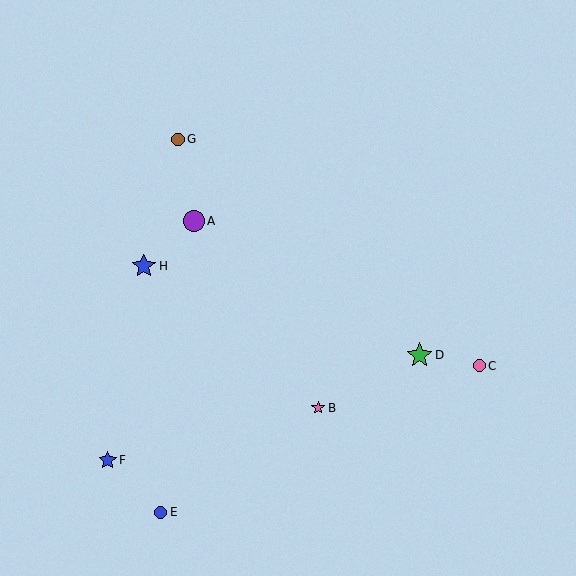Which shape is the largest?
The green star (labeled D) is the largest.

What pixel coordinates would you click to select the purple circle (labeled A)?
Click at (194, 221) to select the purple circle A.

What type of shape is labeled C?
Shape C is a pink circle.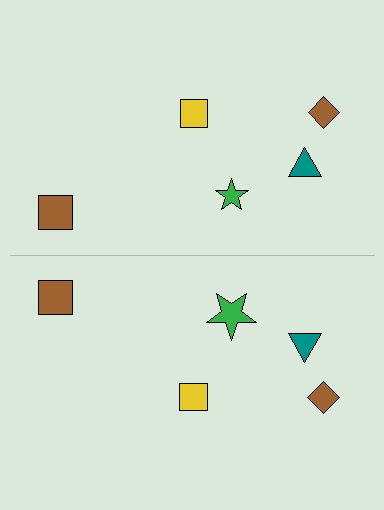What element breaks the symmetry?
The green star on the bottom side has a different size than its mirror counterpart.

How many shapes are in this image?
There are 10 shapes in this image.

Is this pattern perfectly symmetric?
No, the pattern is not perfectly symmetric. The green star on the bottom side has a different size than its mirror counterpart.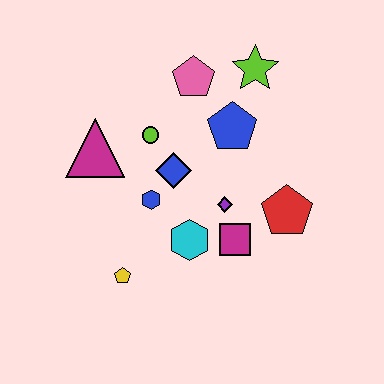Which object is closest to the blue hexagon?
The blue diamond is closest to the blue hexagon.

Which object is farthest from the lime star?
The yellow pentagon is farthest from the lime star.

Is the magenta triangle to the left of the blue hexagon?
Yes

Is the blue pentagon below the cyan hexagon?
No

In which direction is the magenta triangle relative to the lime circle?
The magenta triangle is to the left of the lime circle.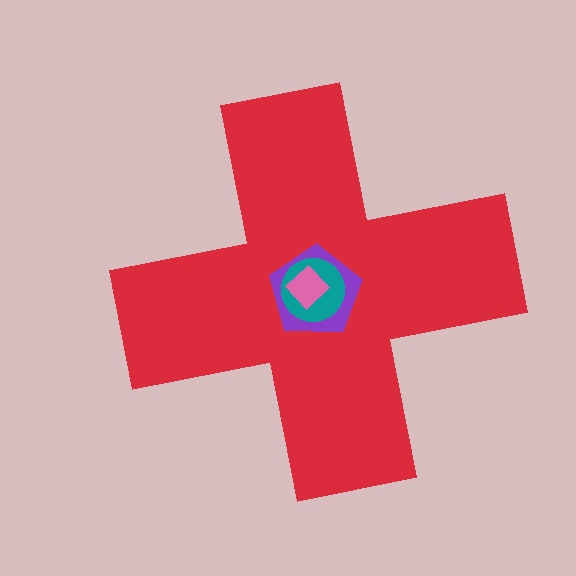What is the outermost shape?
The red cross.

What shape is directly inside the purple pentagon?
The teal circle.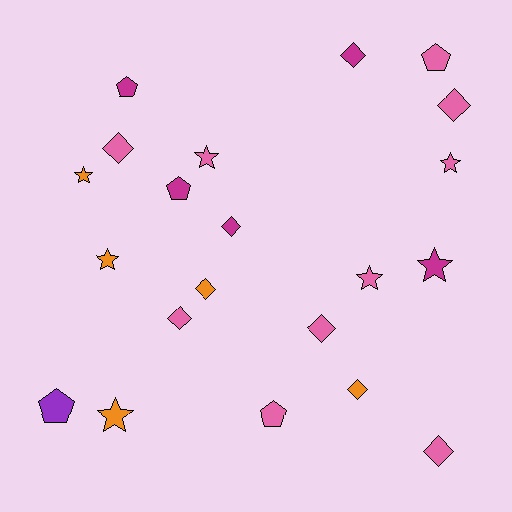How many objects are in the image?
There are 21 objects.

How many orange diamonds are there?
There are 2 orange diamonds.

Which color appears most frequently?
Pink, with 10 objects.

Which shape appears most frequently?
Diamond, with 9 objects.